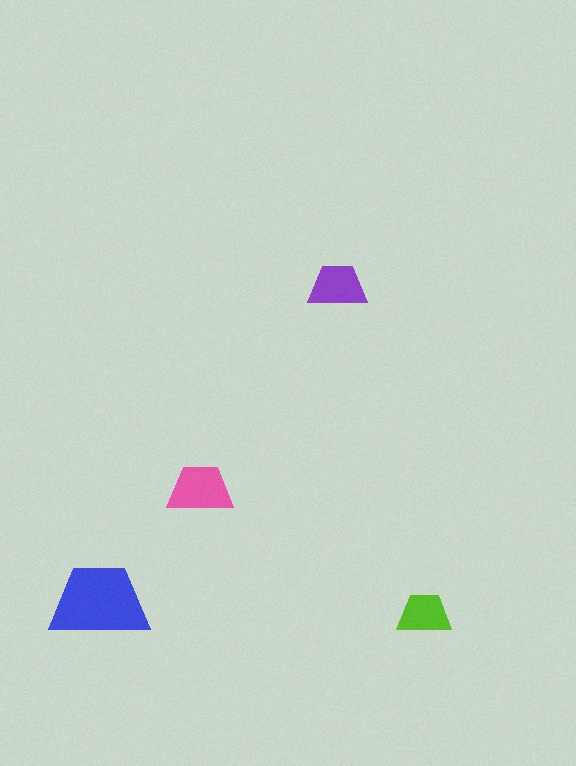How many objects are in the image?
There are 4 objects in the image.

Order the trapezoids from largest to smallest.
the blue one, the pink one, the purple one, the lime one.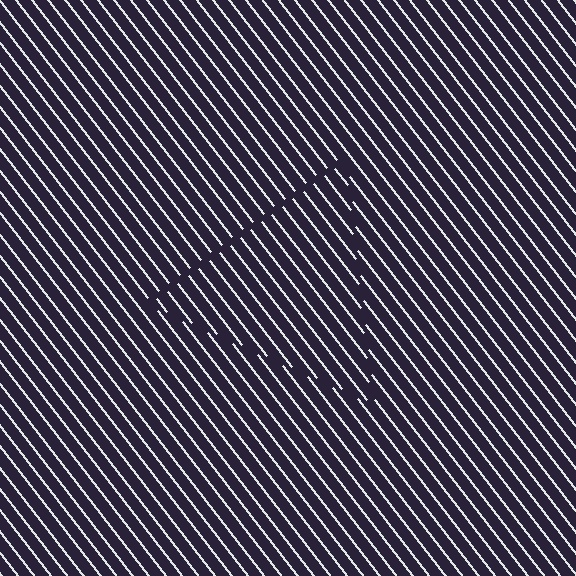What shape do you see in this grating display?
An illusory triangle. The interior of the shape contains the same grating, shifted by half a period — the contour is defined by the phase discontinuity where line-ends from the inner and outer gratings abut.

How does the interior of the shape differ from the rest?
The interior of the shape contains the same grating, shifted by half a period — the contour is defined by the phase discontinuity where line-ends from the inner and outer gratings abut.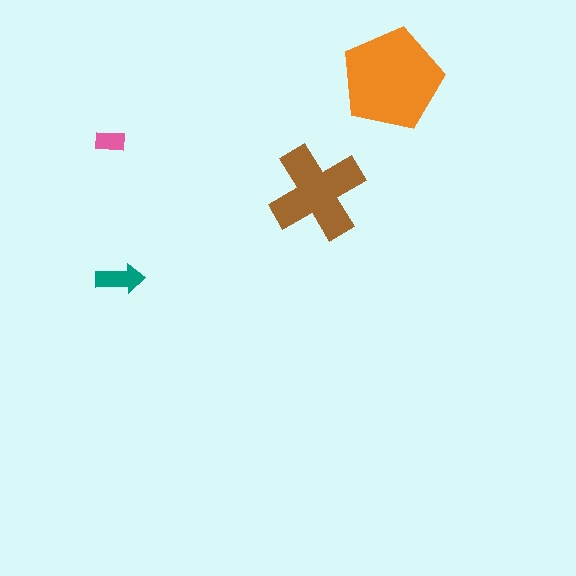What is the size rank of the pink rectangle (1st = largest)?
4th.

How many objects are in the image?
There are 4 objects in the image.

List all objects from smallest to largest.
The pink rectangle, the teal arrow, the brown cross, the orange pentagon.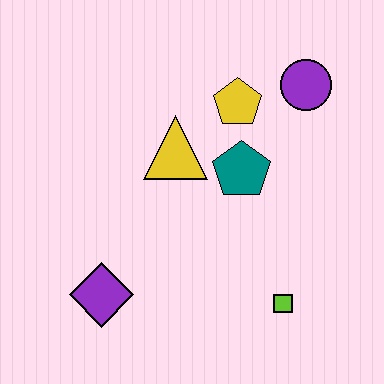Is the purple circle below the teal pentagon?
No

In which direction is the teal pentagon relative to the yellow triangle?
The teal pentagon is to the right of the yellow triangle.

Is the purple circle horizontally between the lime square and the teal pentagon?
No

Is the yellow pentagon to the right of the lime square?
No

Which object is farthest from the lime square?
The purple circle is farthest from the lime square.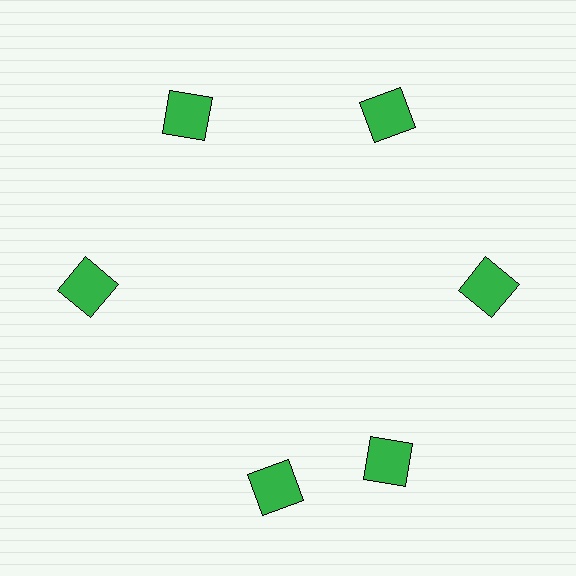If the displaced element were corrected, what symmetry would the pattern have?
It would have 6-fold rotational symmetry — the pattern would map onto itself every 60 degrees.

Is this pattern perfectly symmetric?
No. The 6 green squares are arranged in a ring, but one element near the 7 o'clock position is rotated out of alignment along the ring, breaking the 6-fold rotational symmetry.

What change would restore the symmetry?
The symmetry would be restored by rotating it back into even spacing with its neighbors so that all 6 squares sit at equal angles and equal distance from the center.